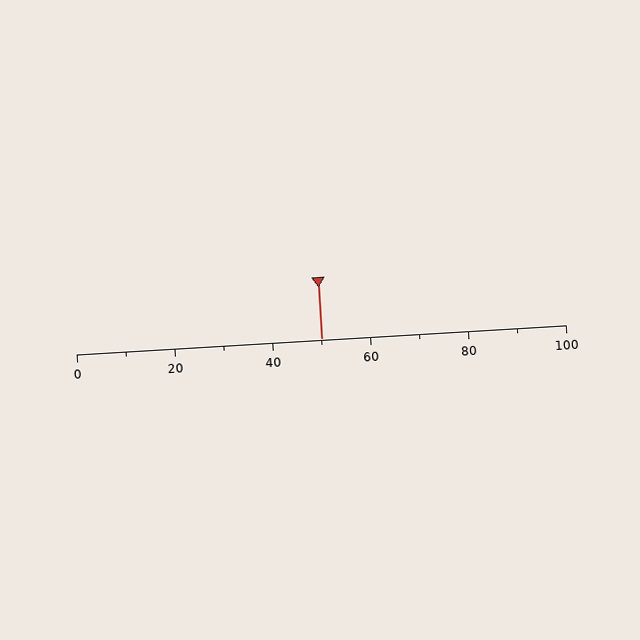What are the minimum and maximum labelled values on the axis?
The axis runs from 0 to 100.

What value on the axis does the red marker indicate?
The marker indicates approximately 50.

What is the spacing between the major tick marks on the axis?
The major ticks are spaced 20 apart.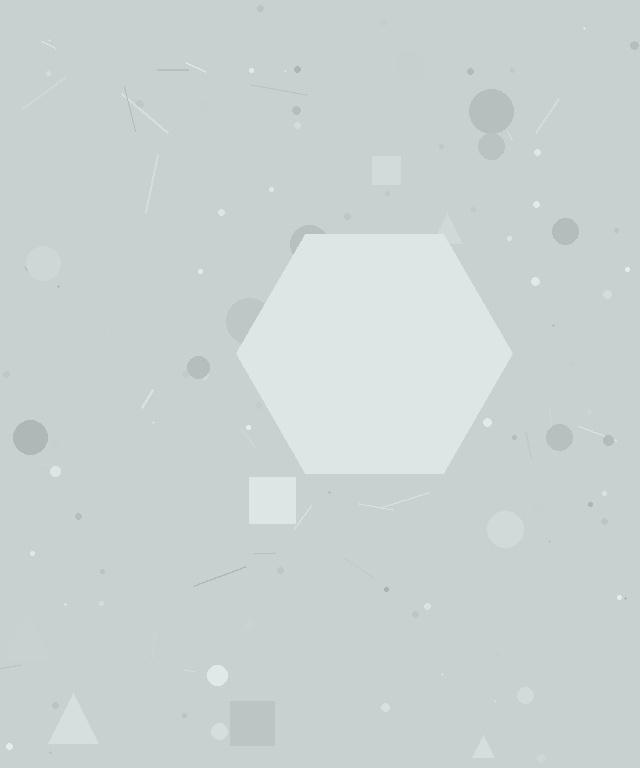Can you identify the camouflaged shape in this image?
The camouflaged shape is a hexagon.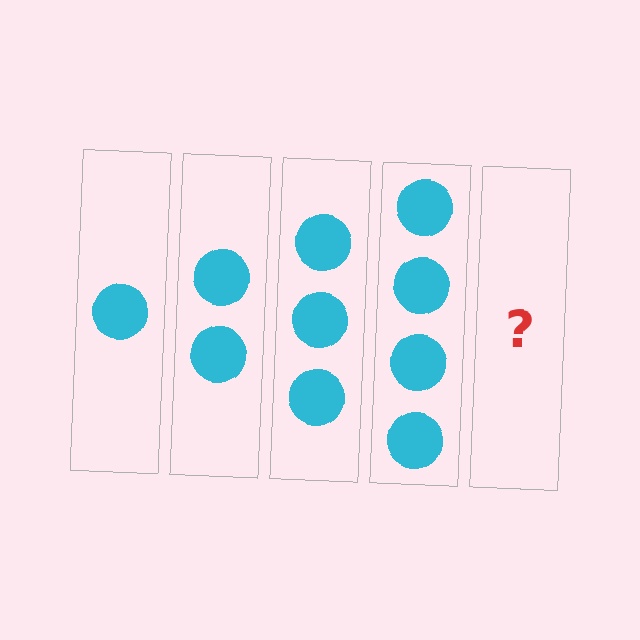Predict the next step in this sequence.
The next step is 5 circles.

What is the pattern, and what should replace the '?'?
The pattern is that each step adds one more circle. The '?' should be 5 circles.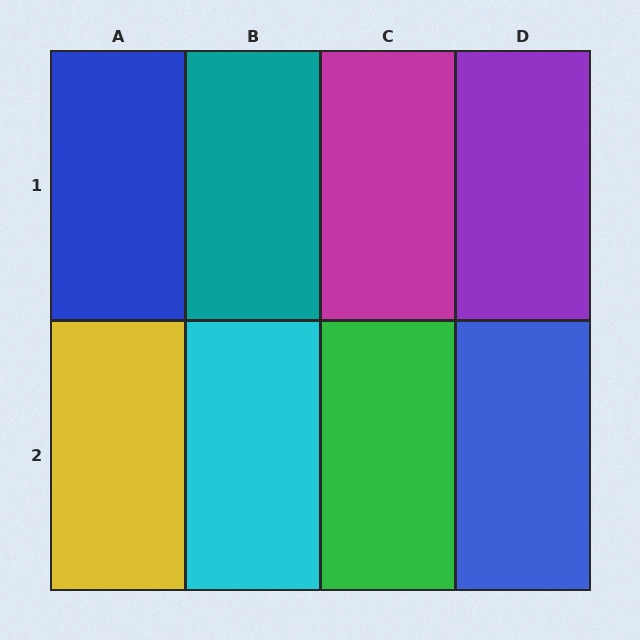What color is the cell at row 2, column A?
Yellow.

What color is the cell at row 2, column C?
Green.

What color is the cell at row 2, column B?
Cyan.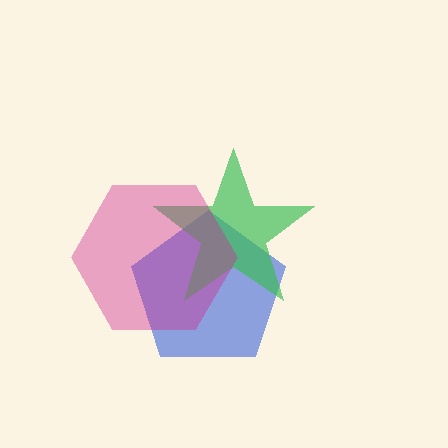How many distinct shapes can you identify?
There are 3 distinct shapes: a blue pentagon, a green star, a magenta hexagon.